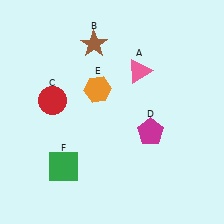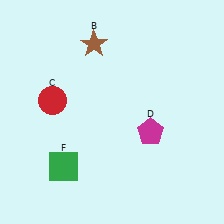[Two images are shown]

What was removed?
The pink triangle (A), the orange hexagon (E) were removed in Image 2.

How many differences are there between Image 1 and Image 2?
There are 2 differences between the two images.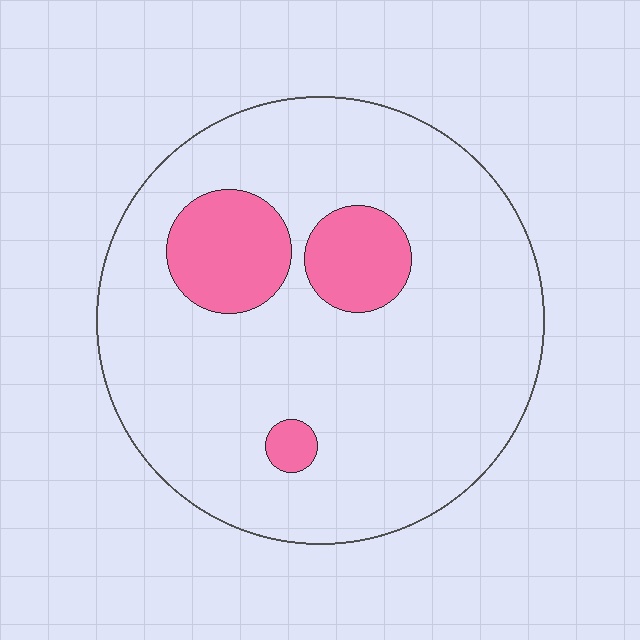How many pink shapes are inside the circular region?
3.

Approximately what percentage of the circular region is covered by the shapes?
Approximately 15%.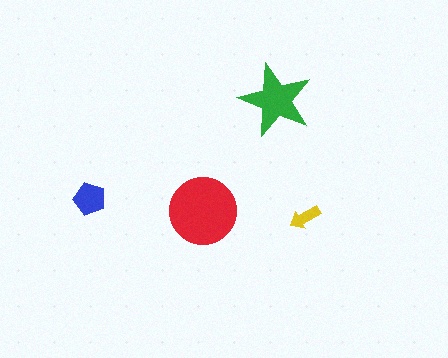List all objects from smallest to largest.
The yellow arrow, the blue pentagon, the green star, the red circle.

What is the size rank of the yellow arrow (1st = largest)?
4th.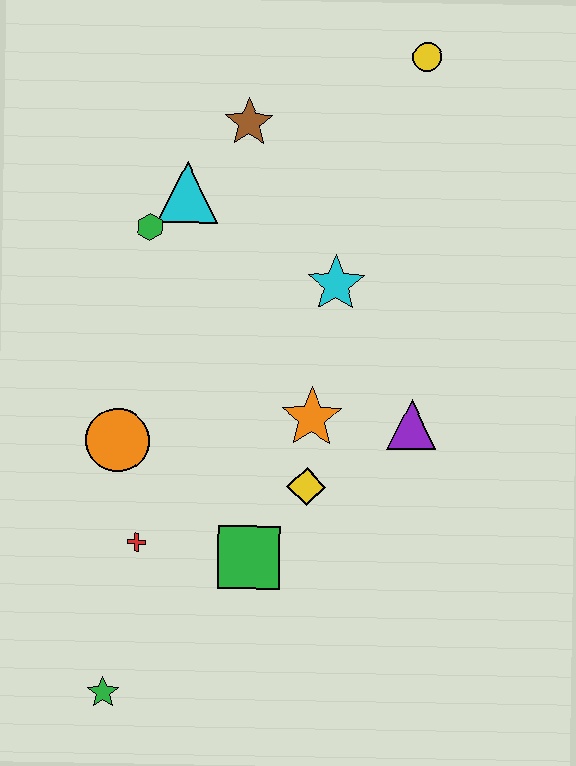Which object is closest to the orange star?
The yellow diamond is closest to the orange star.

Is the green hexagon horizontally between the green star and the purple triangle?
Yes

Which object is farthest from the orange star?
The yellow circle is farthest from the orange star.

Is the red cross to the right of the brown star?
No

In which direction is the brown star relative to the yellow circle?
The brown star is to the left of the yellow circle.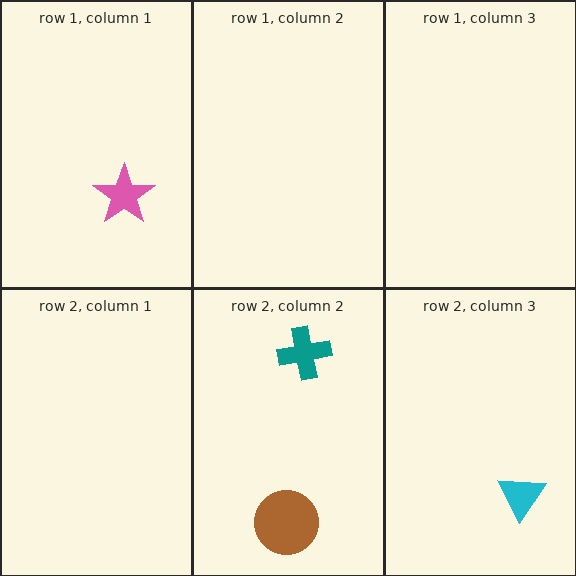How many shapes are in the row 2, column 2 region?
2.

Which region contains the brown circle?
The row 2, column 2 region.